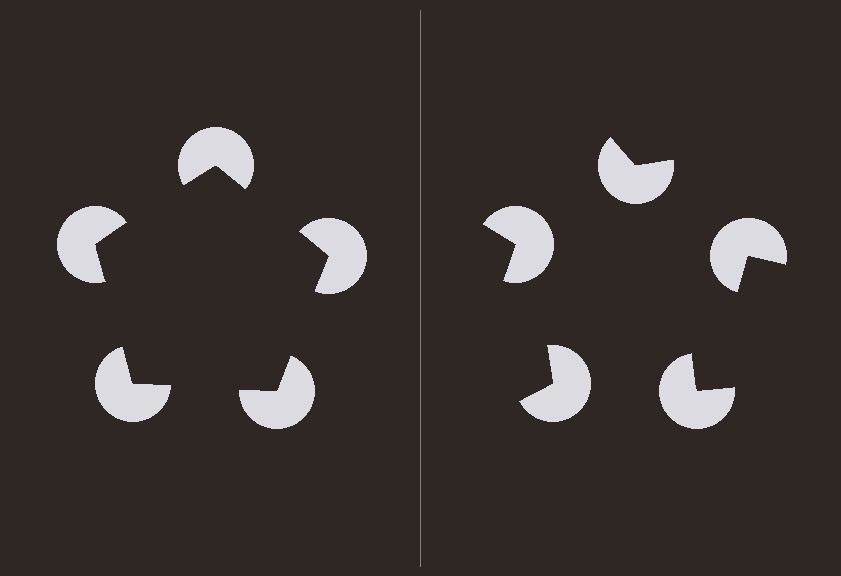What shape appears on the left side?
An illusory pentagon.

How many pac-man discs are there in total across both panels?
10 — 5 on each side.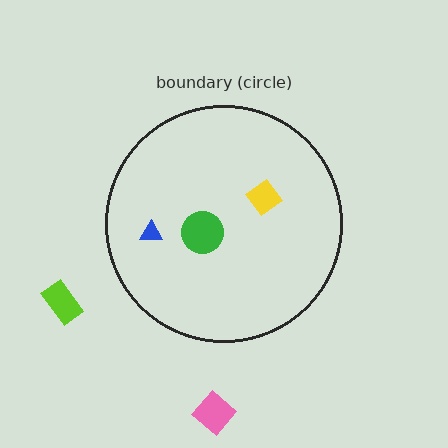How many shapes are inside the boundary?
3 inside, 2 outside.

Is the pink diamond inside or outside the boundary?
Outside.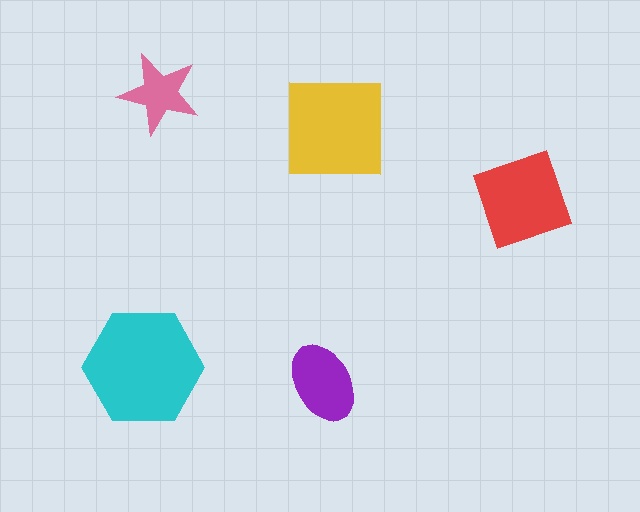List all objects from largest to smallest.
The cyan hexagon, the yellow square, the red diamond, the purple ellipse, the pink star.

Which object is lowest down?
The purple ellipse is bottommost.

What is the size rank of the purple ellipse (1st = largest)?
4th.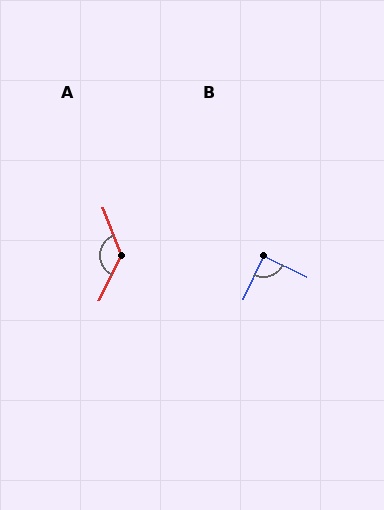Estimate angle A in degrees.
Approximately 132 degrees.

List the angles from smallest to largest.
B (90°), A (132°).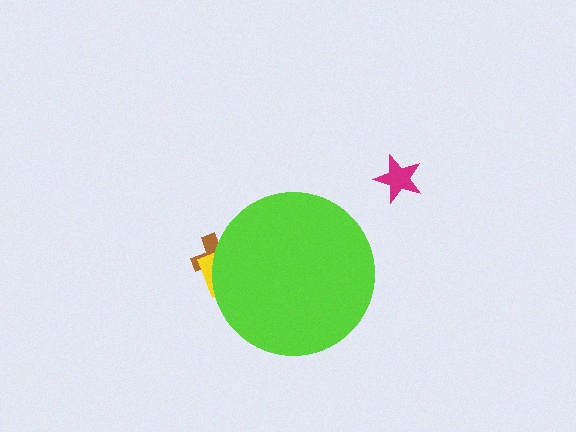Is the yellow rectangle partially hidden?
Yes, the yellow rectangle is partially hidden behind the lime circle.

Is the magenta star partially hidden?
No, the magenta star is fully visible.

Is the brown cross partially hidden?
Yes, the brown cross is partially hidden behind the lime circle.